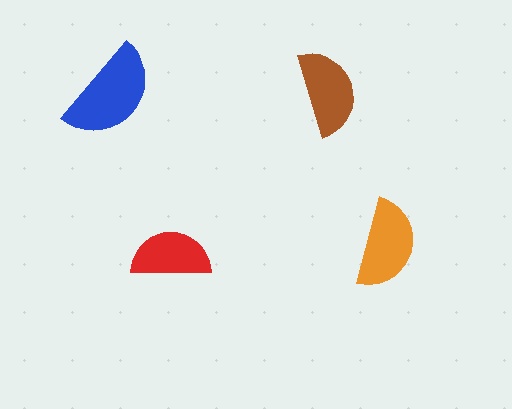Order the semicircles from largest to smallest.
the blue one, the orange one, the brown one, the red one.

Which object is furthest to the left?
The blue semicircle is leftmost.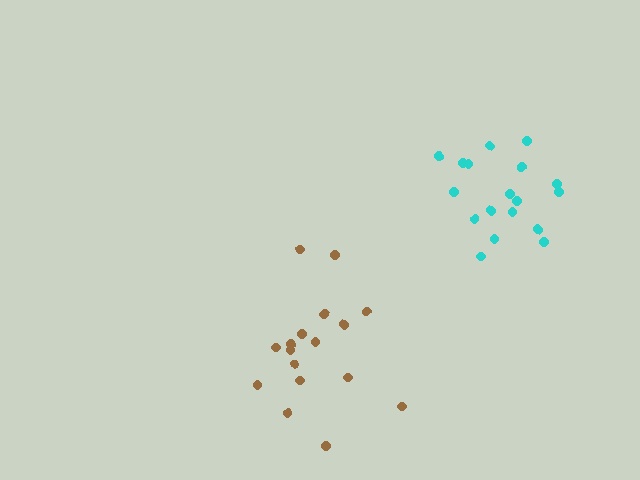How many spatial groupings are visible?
There are 2 spatial groupings.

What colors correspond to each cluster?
The clusters are colored: brown, cyan.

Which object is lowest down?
The brown cluster is bottommost.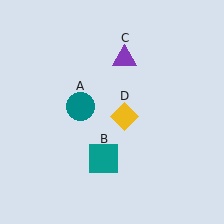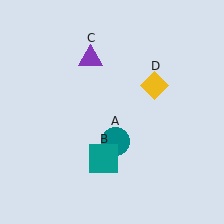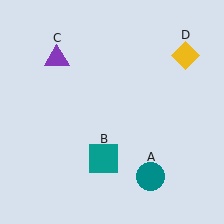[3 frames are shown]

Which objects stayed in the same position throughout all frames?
Teal square (object B) remained stationary.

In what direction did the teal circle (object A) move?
The teal circle (object A) moved down and to the right.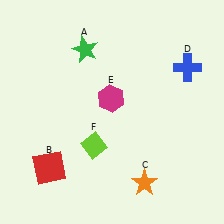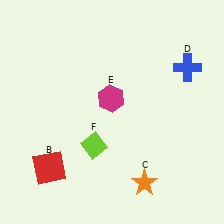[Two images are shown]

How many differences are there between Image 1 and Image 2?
There is 1 difference between the two images.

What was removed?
The green star (A) was removed in Image 2.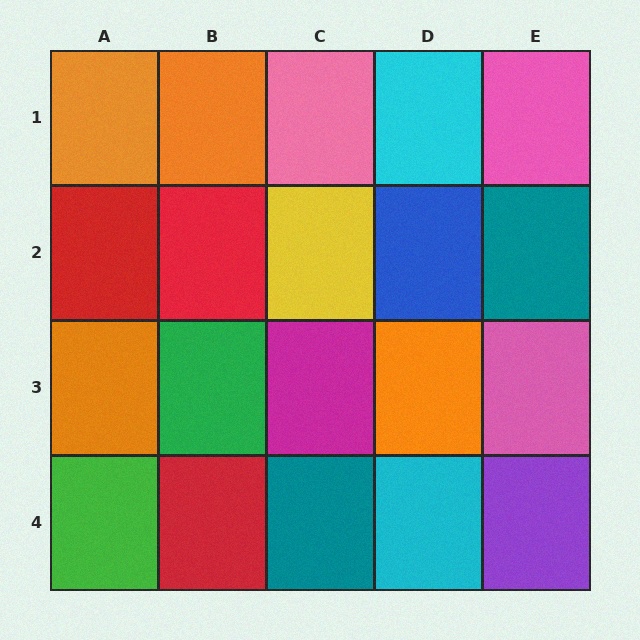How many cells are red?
3 cells are red.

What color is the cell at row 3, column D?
Orange.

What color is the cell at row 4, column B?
Red.